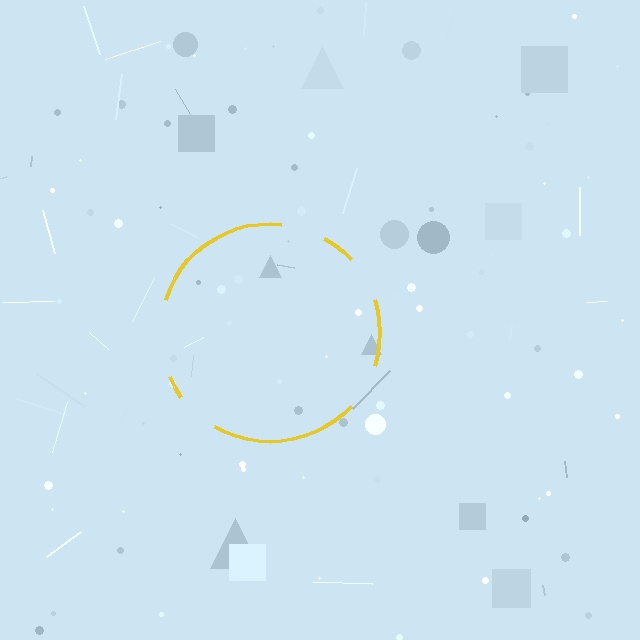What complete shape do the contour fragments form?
The contour fragments form a circle.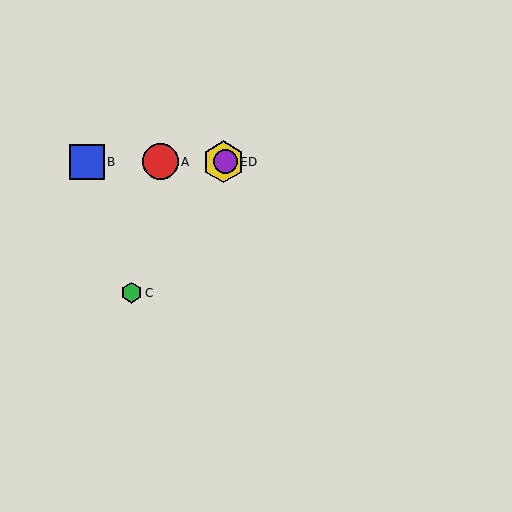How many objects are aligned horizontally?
4 objects (A, B, D, E) are aligned horizontally.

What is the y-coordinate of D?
Object D is at y≈162.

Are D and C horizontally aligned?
No, D is at y≈162 and C is at y≈293.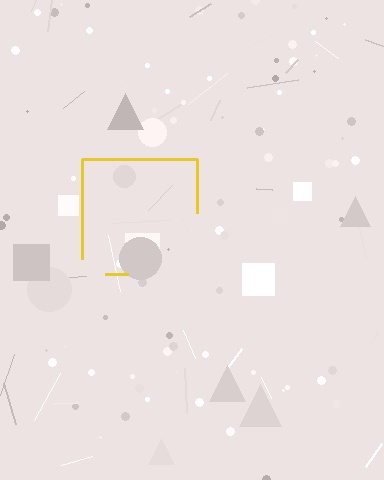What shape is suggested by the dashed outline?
The dashed outline suggests a square.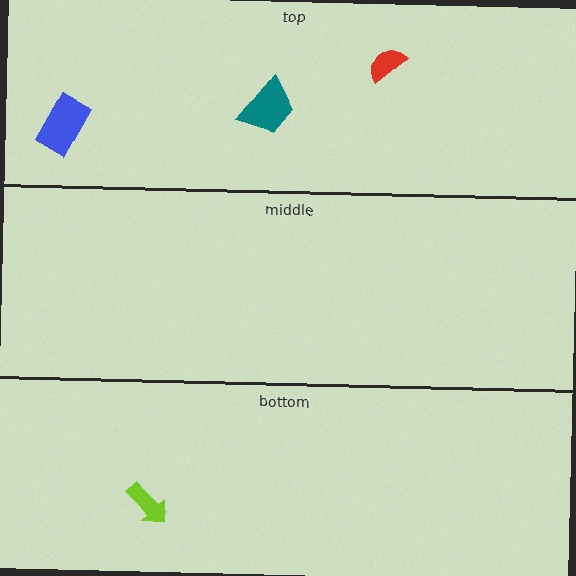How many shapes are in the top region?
3.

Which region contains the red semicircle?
The top region.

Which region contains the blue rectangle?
The top region.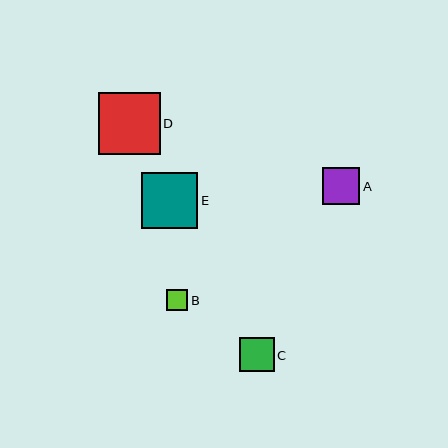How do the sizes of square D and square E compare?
Square D and square E are approximately the same size.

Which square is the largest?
Square D is the largest with a size of approximately 61 pixels.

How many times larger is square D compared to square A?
Square D is approximately 1.7 times the size of square A.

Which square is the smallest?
Square B is the smallest with a size of approximately 22 pixels.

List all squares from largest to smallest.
From largest to smallest: D, E, A, C, B.